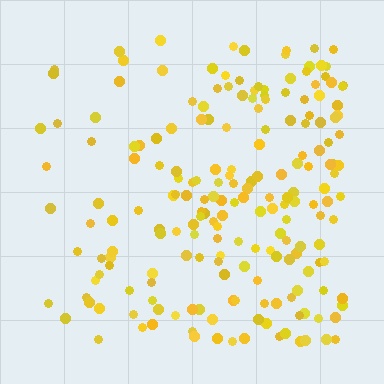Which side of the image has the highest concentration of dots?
The right.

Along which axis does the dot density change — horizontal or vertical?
Horizontal.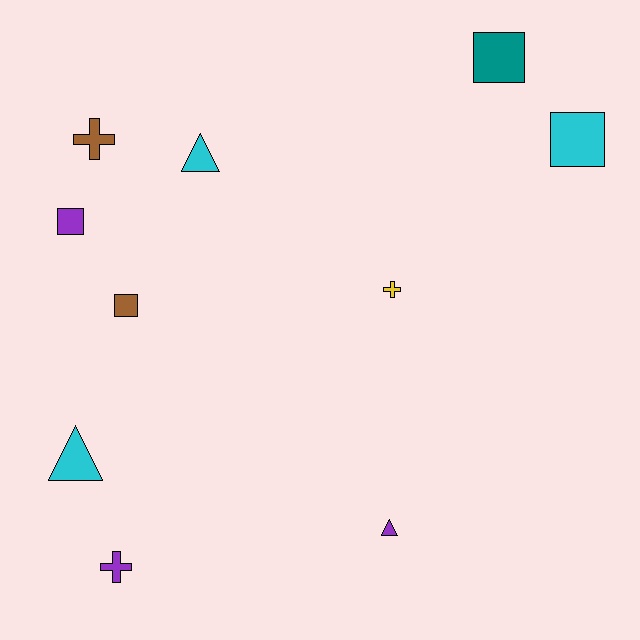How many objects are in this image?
There are 10 objects.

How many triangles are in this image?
There are 3 triangles.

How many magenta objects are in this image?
There are no magenta objects.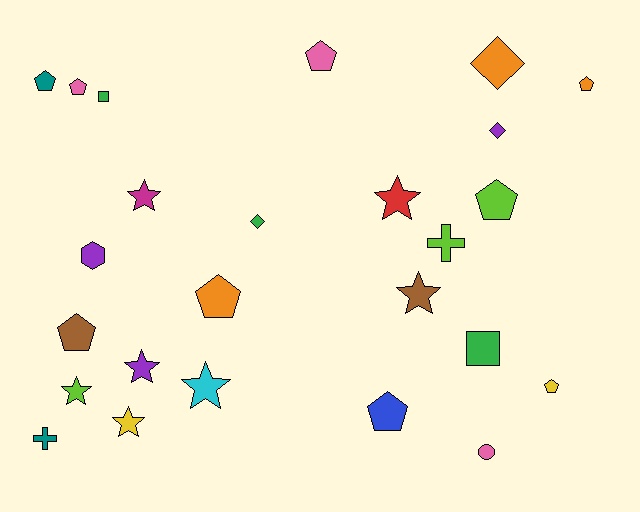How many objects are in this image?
There are 25 objects.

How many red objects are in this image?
There is 1 red object.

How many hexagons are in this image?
There is 1 hexagon.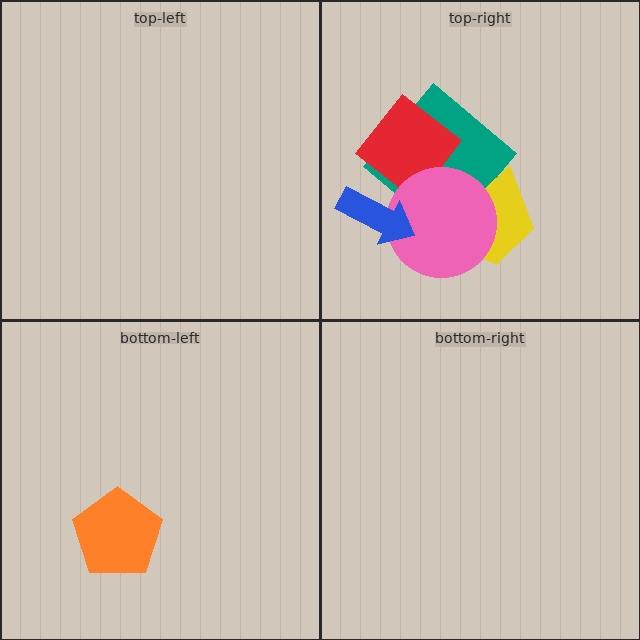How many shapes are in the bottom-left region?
1.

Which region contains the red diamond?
The top-right region.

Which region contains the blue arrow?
The top-right region.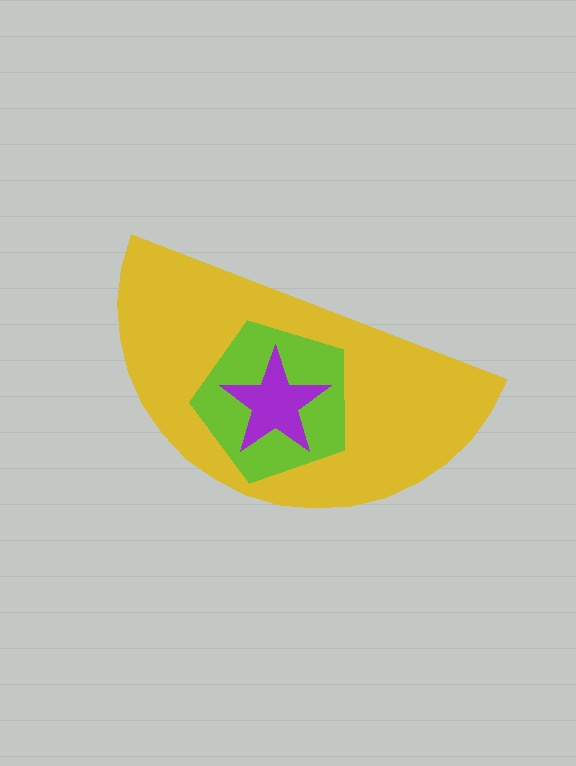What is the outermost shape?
The yellow semicircle.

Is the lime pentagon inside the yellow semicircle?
Yes.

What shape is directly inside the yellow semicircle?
The lime pentagon.